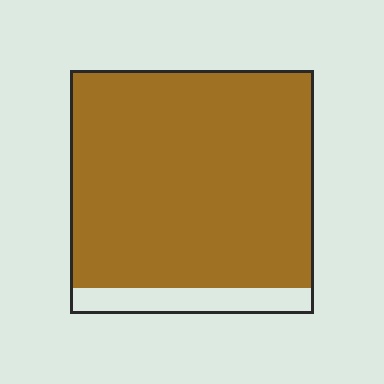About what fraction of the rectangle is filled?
About nine tenths (9/10).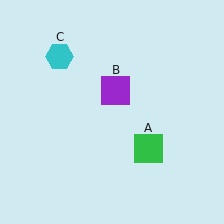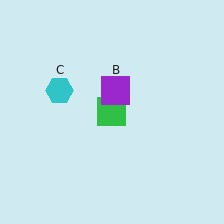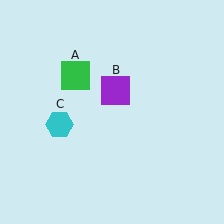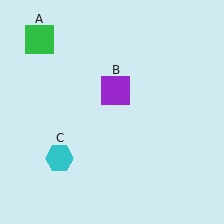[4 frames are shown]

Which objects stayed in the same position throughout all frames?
Purple square (object B) remained stationary.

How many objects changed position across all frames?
2 objects changed position: green square (object A), cyan hexagon (object C).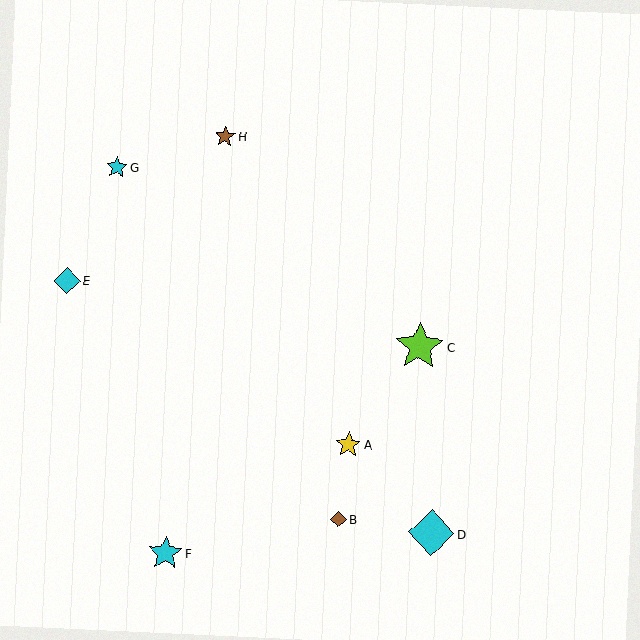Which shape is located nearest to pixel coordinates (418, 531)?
The cyan diamond (labeled D) at (431, 533) is nearest to that location.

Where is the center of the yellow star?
The center of the yellow star is at (348, 445).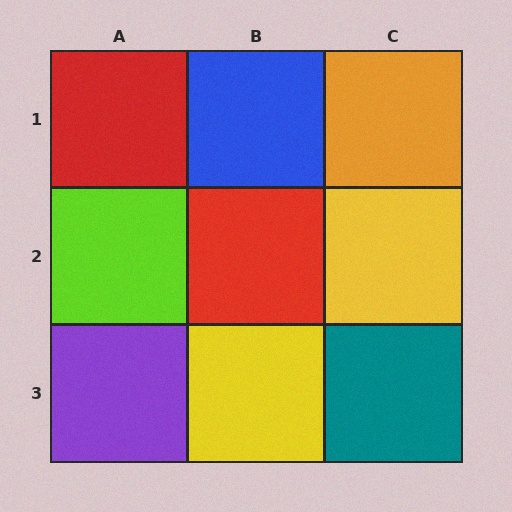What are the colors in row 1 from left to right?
Red, blue, orange.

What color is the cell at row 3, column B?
Yellow.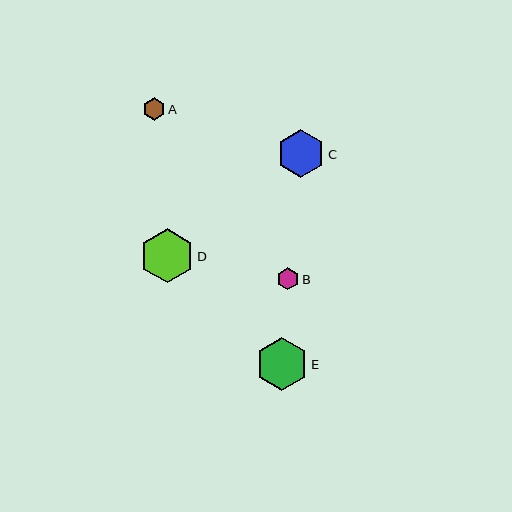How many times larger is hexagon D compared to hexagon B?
Hexagon D is approximately 2.5 times the size of hexagon B.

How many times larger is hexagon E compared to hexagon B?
Hexagon E is approximately 2.4 times the size of hexagon B.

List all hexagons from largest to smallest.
From largest to smallest: D, E, C, A, B.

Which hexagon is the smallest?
Hexagon B is the smallest with a size of approximately 22 pixels.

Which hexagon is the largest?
Hexagon D is the largest with a size of approximately 54 pixels.